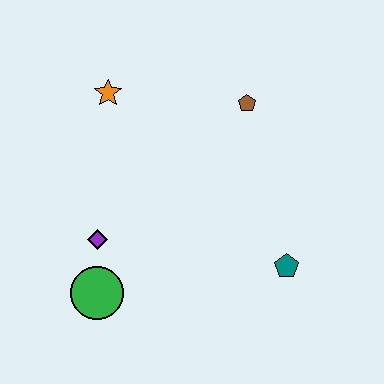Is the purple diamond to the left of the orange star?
Yes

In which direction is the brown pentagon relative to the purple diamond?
The brown pentagon is to the right of the purple diamond.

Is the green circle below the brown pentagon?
Yes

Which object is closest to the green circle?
The purple diamond is closest to the green circle.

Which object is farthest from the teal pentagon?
The orange star is farthest from the teal pentagon.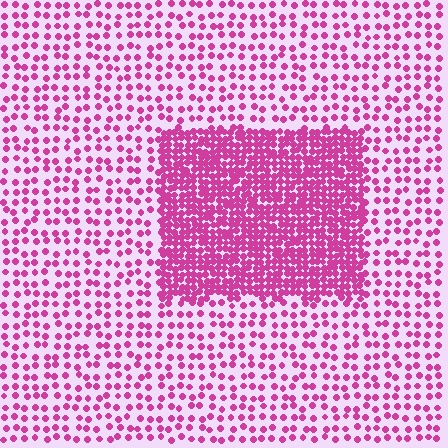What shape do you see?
I see a rectangle.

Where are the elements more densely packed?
The elements are more densely packed inside the rectangle boundary.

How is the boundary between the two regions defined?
The boundary is defined by a change in element density (approximately 2.8x ratio). All elements are the same color, size, and shape.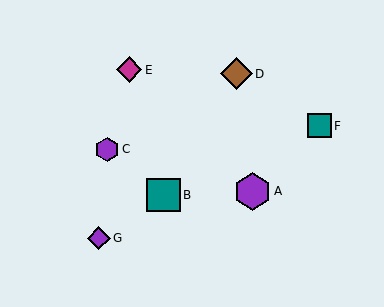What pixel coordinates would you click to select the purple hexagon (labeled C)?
Click at (107, 149) to select the purple hexagon C.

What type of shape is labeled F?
Shape F is a teal square.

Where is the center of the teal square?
The center of the teal square is at (319, 126).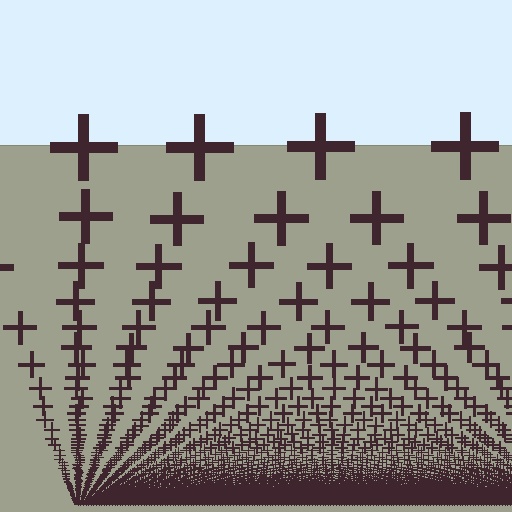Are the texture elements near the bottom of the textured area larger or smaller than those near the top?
Smaller. The gradient is inverted — elements near the bottom are smaller and denser.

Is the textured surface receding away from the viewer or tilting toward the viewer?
The surface appears to tilt toward the viewer. Texture elements get larger and sparser toward the top.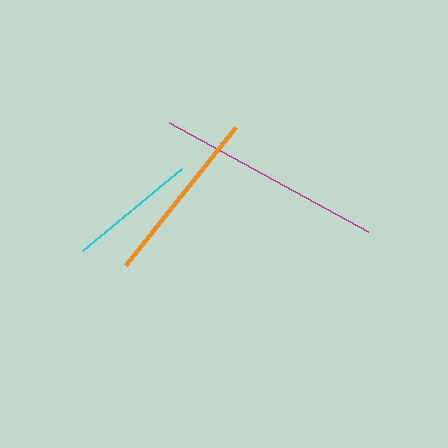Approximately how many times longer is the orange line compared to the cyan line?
The orange line is approximately 1.4 times the length of the cyan line.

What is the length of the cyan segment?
The cyan segment is approximately 129 pixels long.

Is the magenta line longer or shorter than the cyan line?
The magenta line is longer than the cyan line.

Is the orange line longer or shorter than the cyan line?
The orange line is longer than the cyan line.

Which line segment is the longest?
The magenta line is the longest at approximately 227 pixels.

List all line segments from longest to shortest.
From longest to shortest: magenta, orange, cyan.